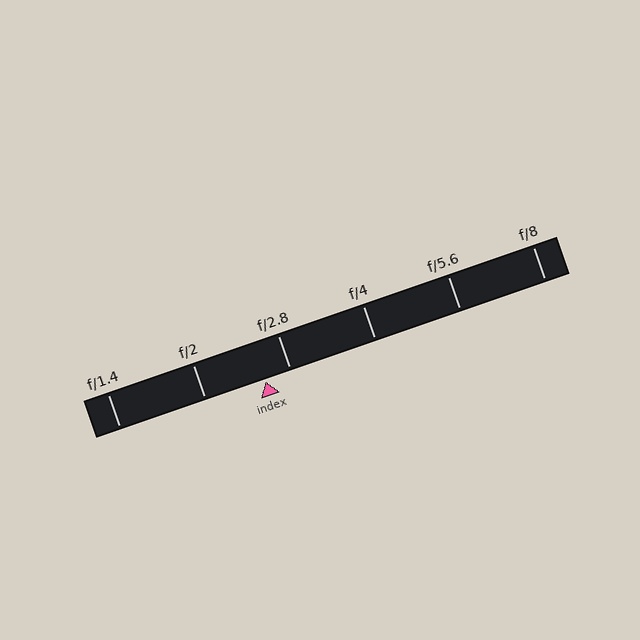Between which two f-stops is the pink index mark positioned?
The index mark is between f/2 and f/2.8.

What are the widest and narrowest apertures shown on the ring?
The widest aperture shown is f/1.4 and the narrowest is f/8.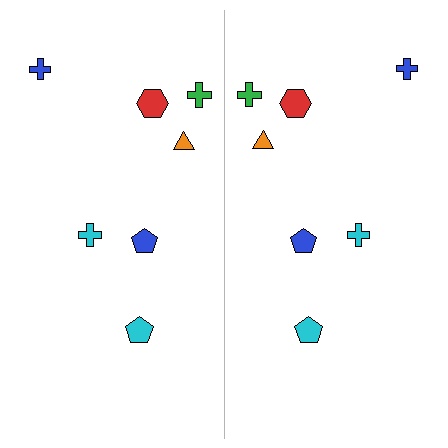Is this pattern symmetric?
Yes, this pattern has bilateral (reflection) symmetry.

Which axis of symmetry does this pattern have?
The pattern has a vertical axis of symmetry running through the center of the image.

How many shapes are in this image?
There are 14 shapes in this image.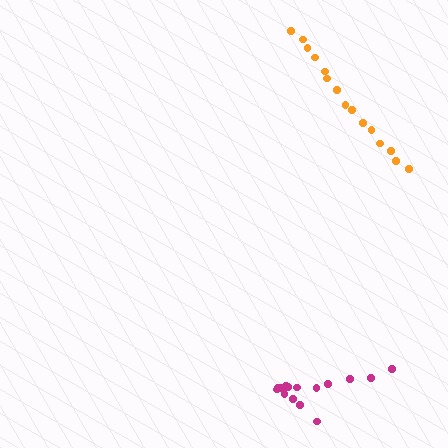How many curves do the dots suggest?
There are 2 distinct paths.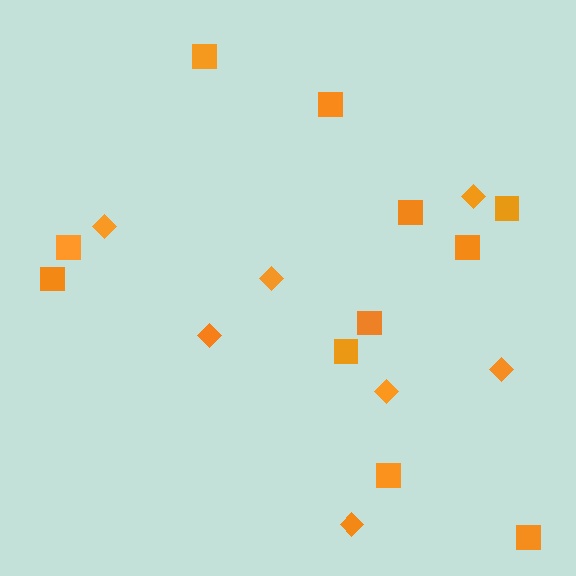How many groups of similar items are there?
There are 2 groups: one group of diamonds (7) and one group of squares (11).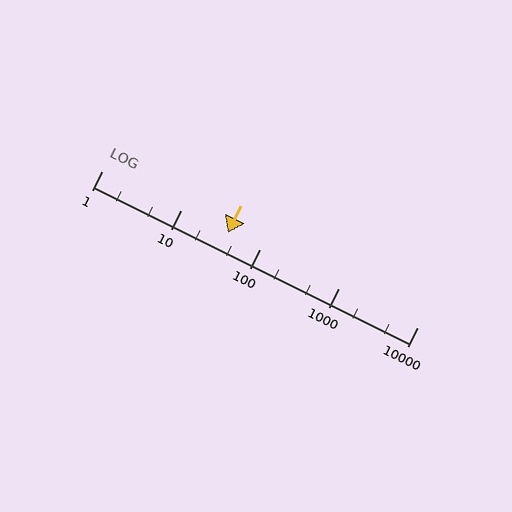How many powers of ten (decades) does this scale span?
The scale spans 4 decades, from 1 to 10000.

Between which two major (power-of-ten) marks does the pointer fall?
The pointer is between 10 and 100.